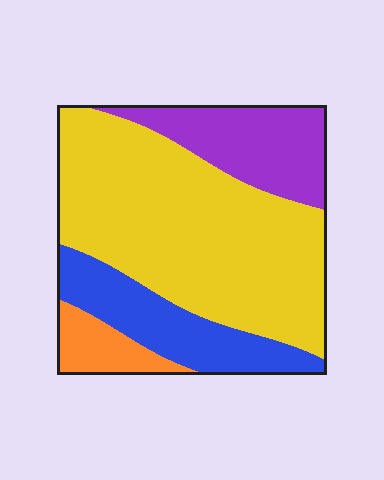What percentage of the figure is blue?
Blue covers around 20% of the figure.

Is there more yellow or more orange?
Yellow.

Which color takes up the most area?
Yellow, at roughly 55%.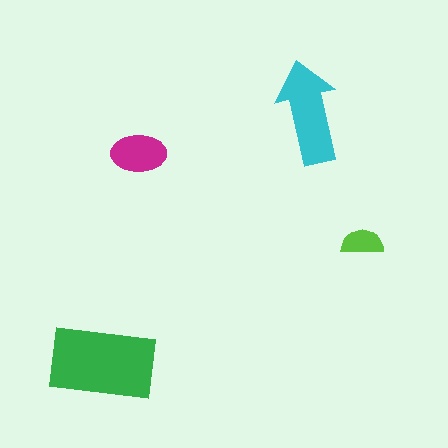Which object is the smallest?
The lime semicircle.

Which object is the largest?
The green rectangle.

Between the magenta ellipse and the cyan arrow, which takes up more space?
The cyan arrow.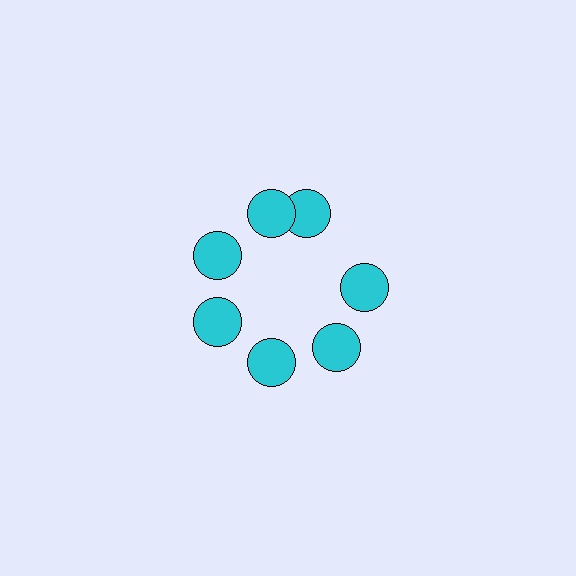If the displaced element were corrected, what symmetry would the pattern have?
It would have 7-fold rotational symmetry — the pattern would map onto itself every 51 degrees.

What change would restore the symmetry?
The symmetry would be restored by rotating it back into even spacing with its neighbors so that all 7 circles sit at equal angles and equal distance from the center.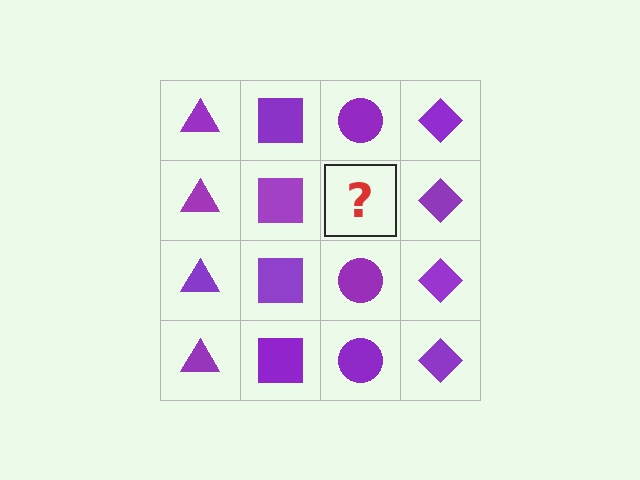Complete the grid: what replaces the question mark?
The question mark should be replaced with a purple circle.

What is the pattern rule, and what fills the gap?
The rule is that each column has a consistent shape. The gap should be filled with a purple circle.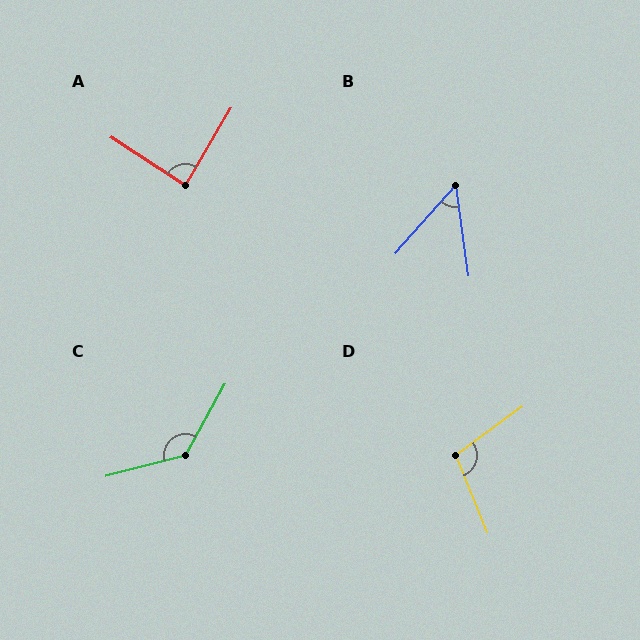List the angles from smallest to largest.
B (50°), A (87°), D (104°), C (133°).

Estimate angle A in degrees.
Approximately 87 degrees.